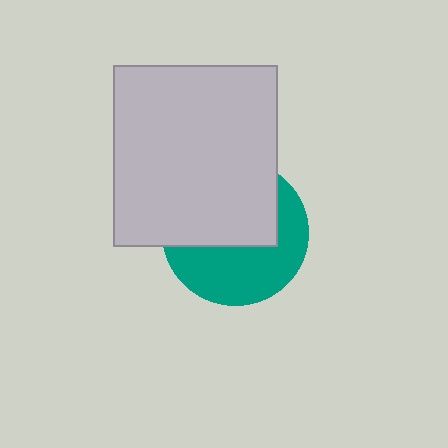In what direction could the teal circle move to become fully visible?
The teal circle could move down. That would shift it out from behind the light gray rectangle entirely.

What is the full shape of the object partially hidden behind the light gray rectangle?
The partially hidden object is a teal circle.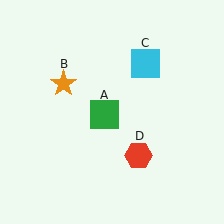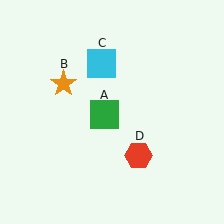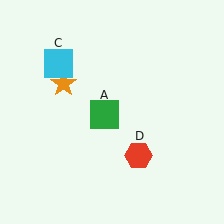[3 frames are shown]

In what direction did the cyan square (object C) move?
The cyan square (object C) moved left.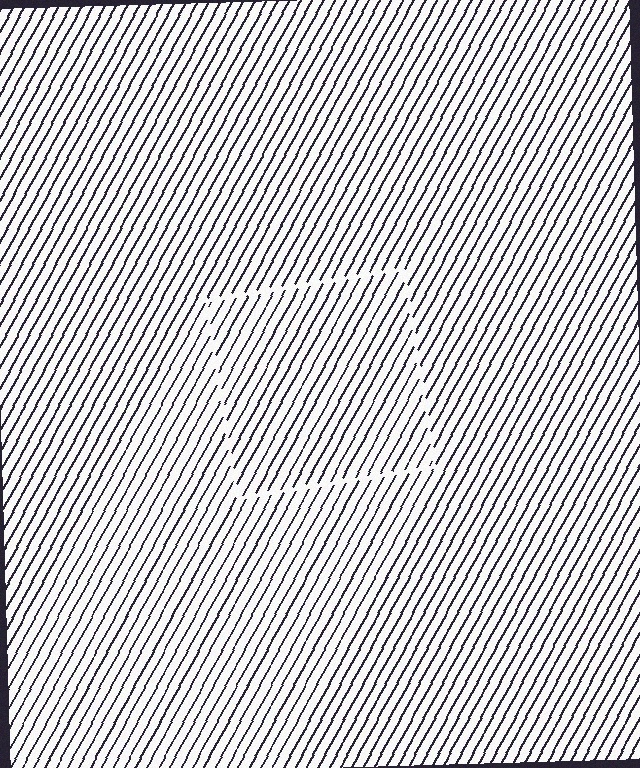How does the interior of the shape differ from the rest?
The interior of the shape contains the same grating, shifted by half a period — the contour is defined by the phase discontinuity where line-ends from the inner and outer gratings abut.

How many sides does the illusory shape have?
4 sides — the line-ends trace a square.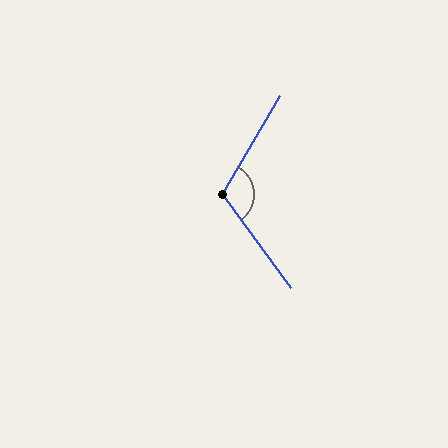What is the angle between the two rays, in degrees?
Approximately 113 degrees.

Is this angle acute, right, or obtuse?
It is obtuse.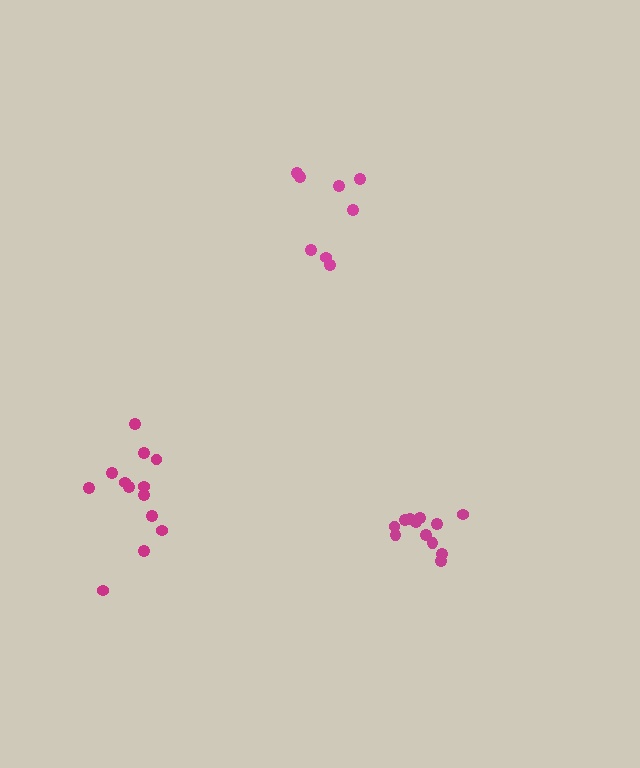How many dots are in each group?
Group 1: 12 dots, Group 2: 8 dots, Group 3: 13 dots (33 total).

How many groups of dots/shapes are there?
There are 3 groups.